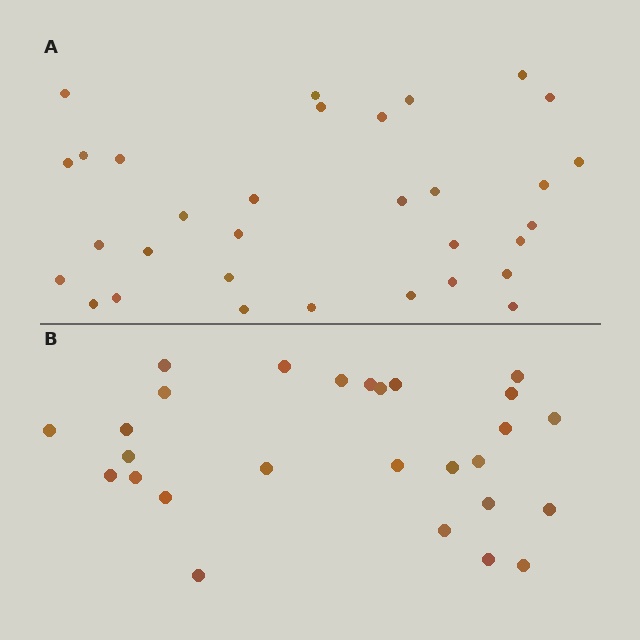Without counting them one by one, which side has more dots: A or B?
Region A (the top region) has more dots.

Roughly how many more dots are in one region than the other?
Region A has about 5 more dots than region B.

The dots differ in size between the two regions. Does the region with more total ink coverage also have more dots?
No. Region B has more total ink coverage because its dots are larger, but region A actually contains more individual dots. Total area can be misleading — the number of items is what matters here.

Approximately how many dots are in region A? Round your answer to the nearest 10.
About 30 dots. (The exact count is 32, which rounds to 30.)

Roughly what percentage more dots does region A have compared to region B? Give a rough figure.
About 20% more.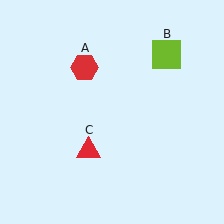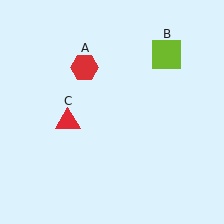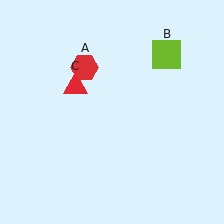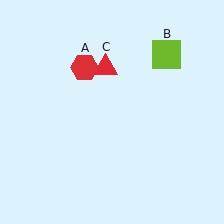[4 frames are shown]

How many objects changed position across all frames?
1 object changed position: red triangle (object C).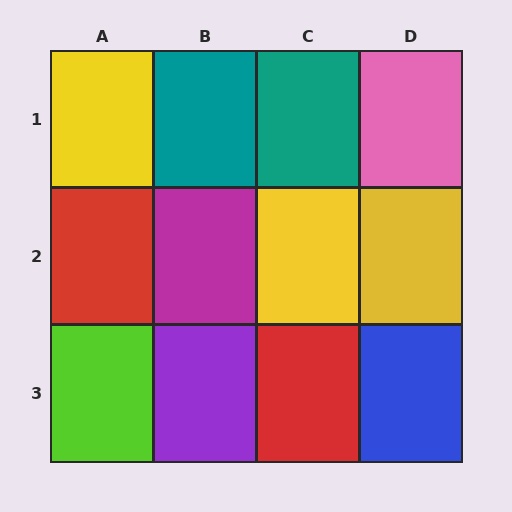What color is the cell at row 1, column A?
Yellow.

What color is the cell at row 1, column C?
Teal.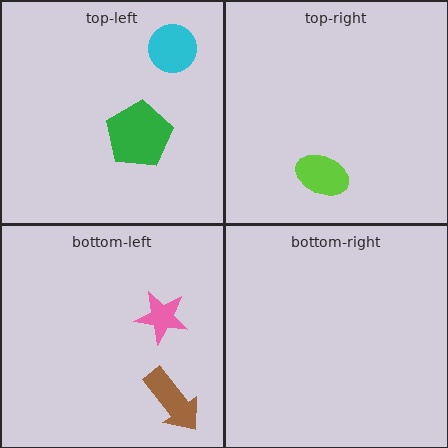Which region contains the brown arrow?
The bottom-left region.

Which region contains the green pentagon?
The top-left region.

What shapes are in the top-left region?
The cyan circle, the green pentagon.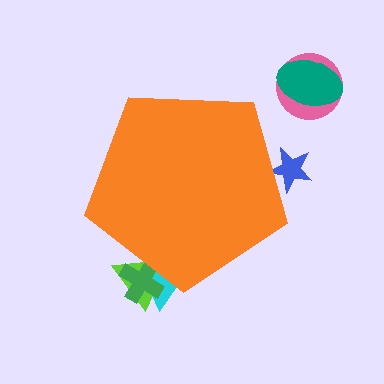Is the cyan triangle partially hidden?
Yes, the cyan triangle is partially hidden behind the orange pentagon.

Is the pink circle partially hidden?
No, the pink circle is fully visible.